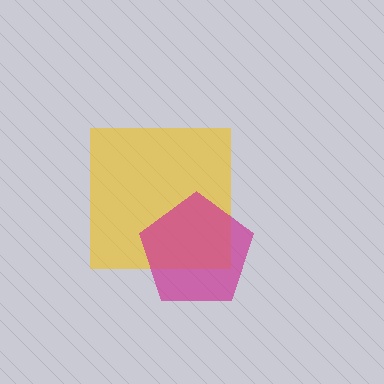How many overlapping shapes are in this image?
There are 2 overlapping shapes in the image.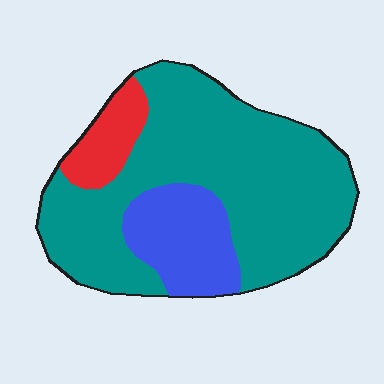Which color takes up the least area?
Red, at roughly 10%.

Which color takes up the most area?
Teal, at roughly 70%.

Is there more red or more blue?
Blue.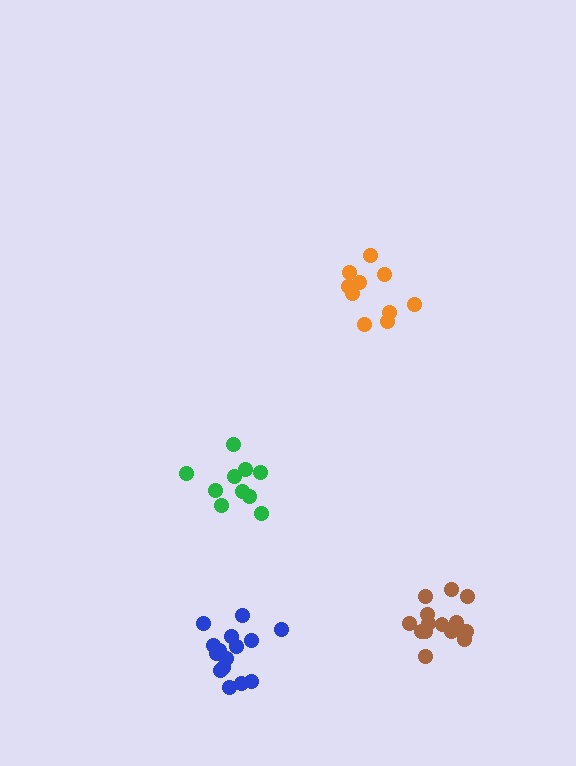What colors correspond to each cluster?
The clusters are colored: green, blue, brown, orange.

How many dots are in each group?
Group 1: 10 dots, Group 2: 15 dots, Group 3: 15 dots, Group 4: 10 dots (50 total).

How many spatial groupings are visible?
There are 4 spatial groupings.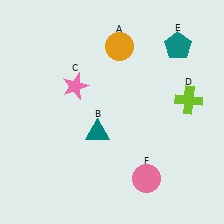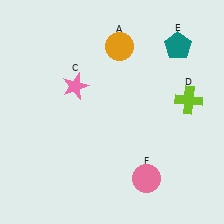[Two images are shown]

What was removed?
The teal triangle (B) was removed in Image 2.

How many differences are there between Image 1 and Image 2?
There is 1 difference between the two images.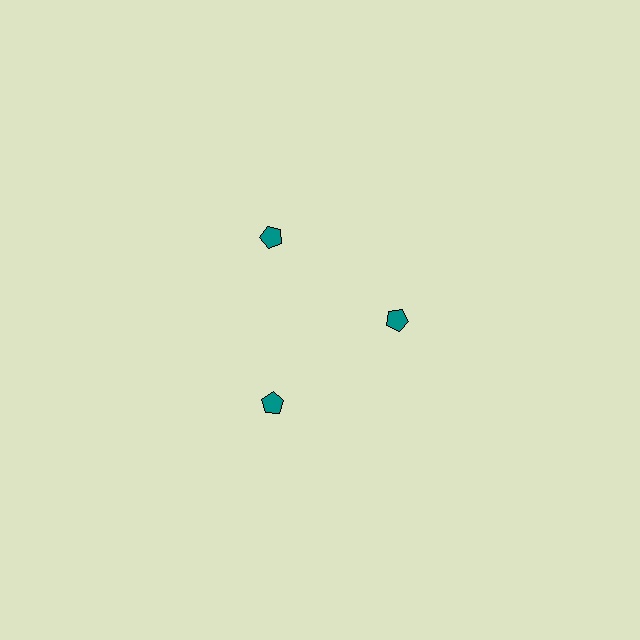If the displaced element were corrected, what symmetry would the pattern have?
It would have 3-fold rotational symmetry — the pattern would map onto itself every 120 degrees.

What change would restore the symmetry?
The symmetry would be restored by moving it outward, back onto the ring so that all 3 pentagons sit at equal angles and equal distance from the center.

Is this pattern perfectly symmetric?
No. The 3 teal pentagons are arranged in a ring, but one element near the 3 o'clock position is pulled inward toward the center, breaking the 3-fold rotational symmetry.